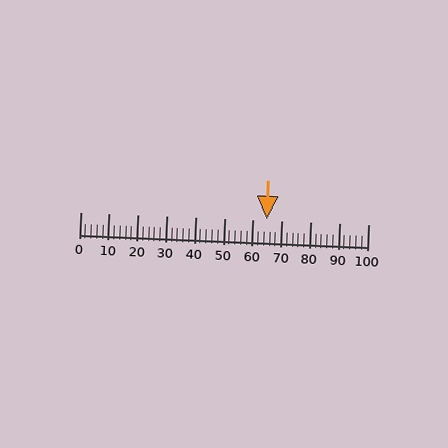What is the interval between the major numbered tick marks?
The major tick marks are spaced 10 units apart.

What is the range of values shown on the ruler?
The ruler shows values from 0 to 100.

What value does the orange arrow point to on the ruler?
The orange arrow points to approximately 65.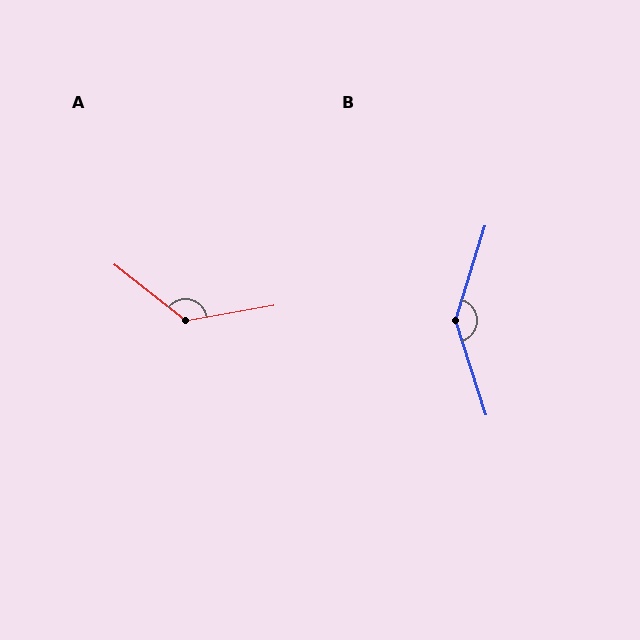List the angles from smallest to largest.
A (132°), B (145°).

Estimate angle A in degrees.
Approximately 132 degrees.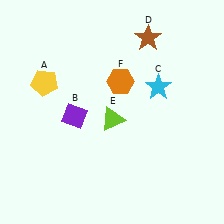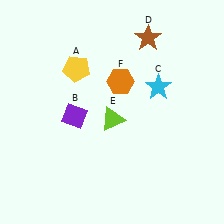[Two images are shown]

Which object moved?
The yellow pentagon (A) moved right.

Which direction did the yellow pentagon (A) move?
The yellow pentagon (A) moved right.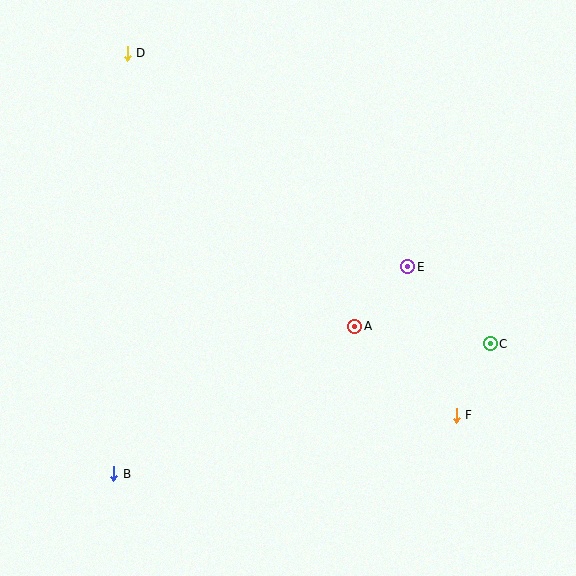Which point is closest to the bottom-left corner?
Point B is closest to the bottom-left corner.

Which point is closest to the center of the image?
Point A at (355, 326) is closest to the center.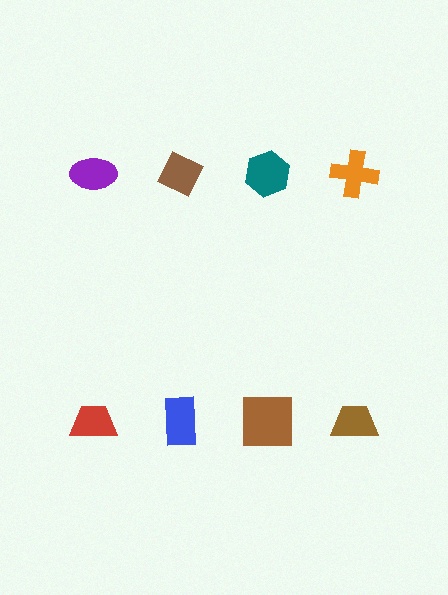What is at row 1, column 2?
A brown diamond.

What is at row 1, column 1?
A purple ellipse.